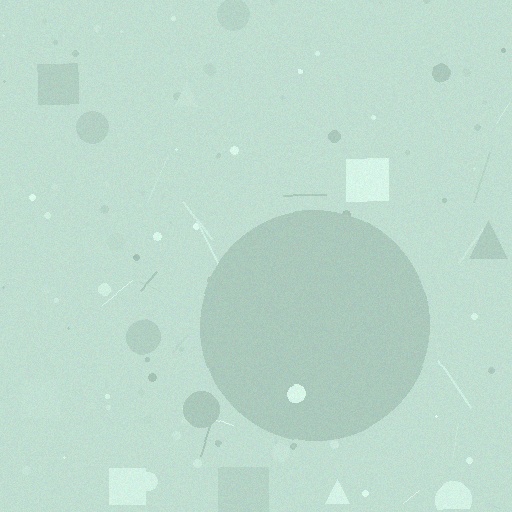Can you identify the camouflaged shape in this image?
The camouflaged shape is a circle.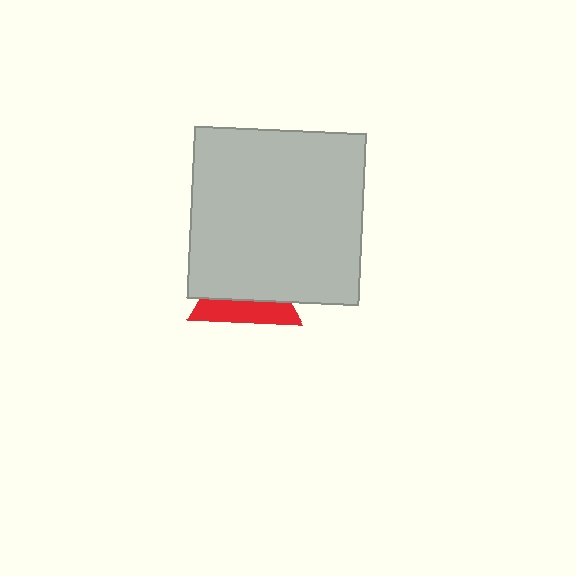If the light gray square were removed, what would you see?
You would see the complete red triangle.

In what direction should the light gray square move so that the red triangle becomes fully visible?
The light gray square should move up. That is the shortest direction to clear the overlap and leave the red triangle fully visible.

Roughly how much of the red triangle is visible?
A small part of it is visible (roughly 39%).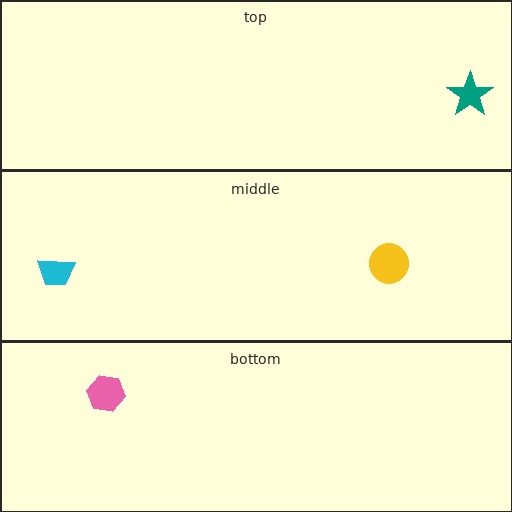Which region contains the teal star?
The top region.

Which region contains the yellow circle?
The middle region.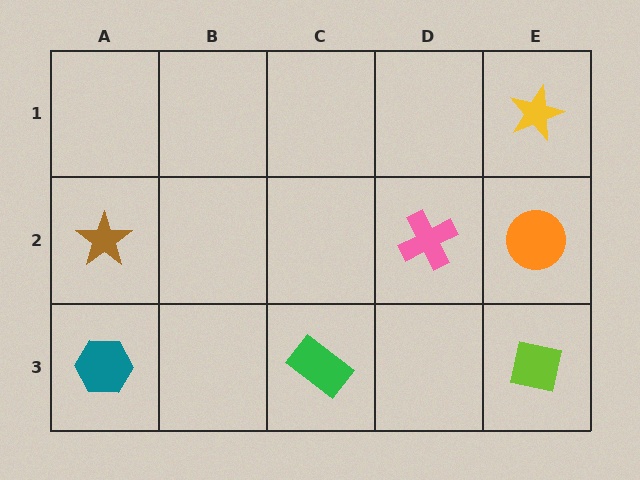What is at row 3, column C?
A green rectangle.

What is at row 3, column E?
A lime square.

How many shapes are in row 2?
3 shapes.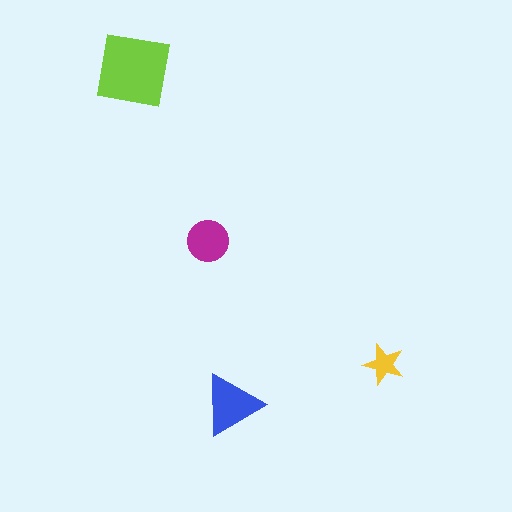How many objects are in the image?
There are 4 objects in the image.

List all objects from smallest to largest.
The yellow star, the magenta circle, the blue triangle, the lime square.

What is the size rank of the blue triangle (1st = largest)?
2nd.